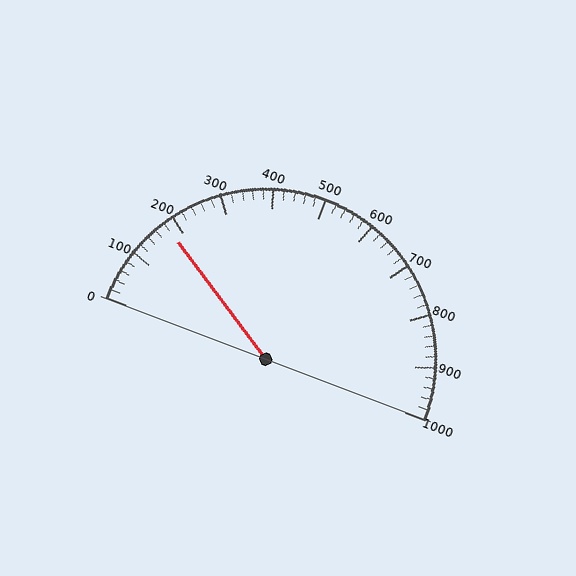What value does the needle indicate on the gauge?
The needle indicates approximately 180.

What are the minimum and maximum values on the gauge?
The gauge ranges from 0 to 1000.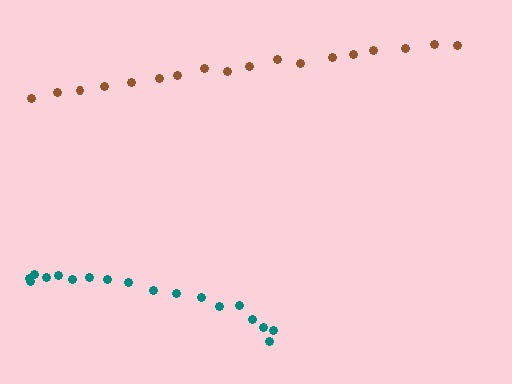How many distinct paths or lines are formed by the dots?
There are 2 distinct paths.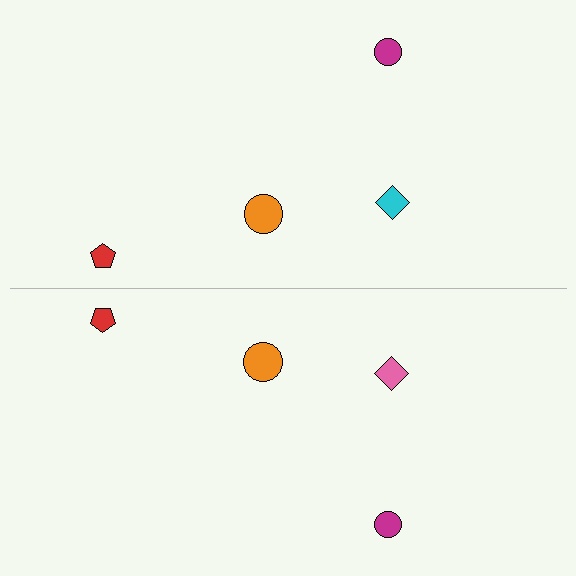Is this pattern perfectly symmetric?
No, the pattern is not perfectly symmetric. The pink diamond on the bottom side breaks the symmetry — its mirror counterpart is cyan.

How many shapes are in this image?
There are 8 shapes in this image.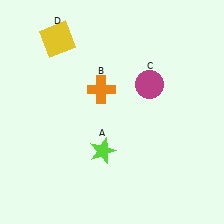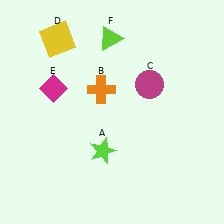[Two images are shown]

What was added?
A magenta diamond (E), a lime triangle (F) were added in Image 2.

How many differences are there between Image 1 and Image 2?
There are 2 differences between the two images.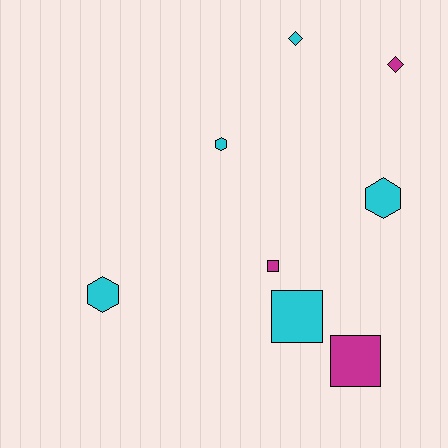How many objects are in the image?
There are 8 objects.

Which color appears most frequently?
Cyan, with 5 objects.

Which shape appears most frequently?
Hexagon, with 3 objects.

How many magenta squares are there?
There are 2 magenta squares.